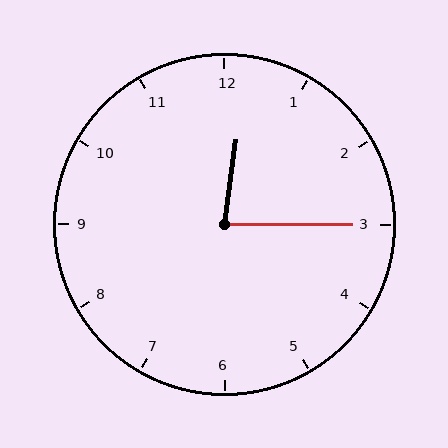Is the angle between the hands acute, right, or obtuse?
It is acute.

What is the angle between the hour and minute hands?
Approximately 82 degrees.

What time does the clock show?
12:15.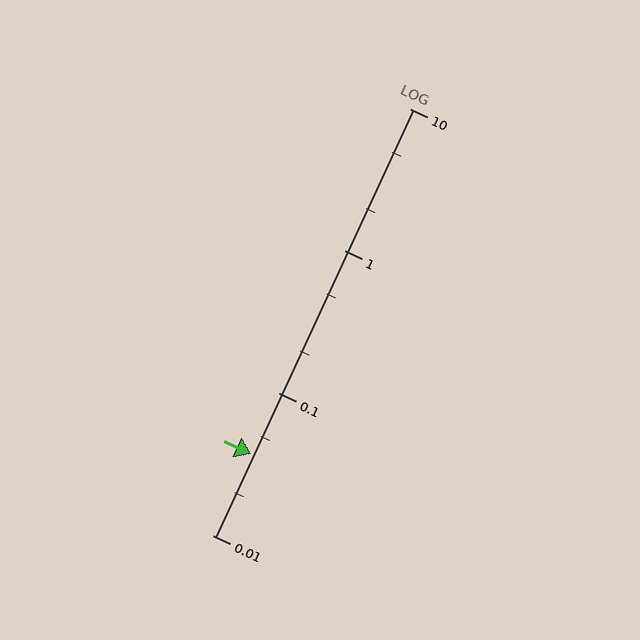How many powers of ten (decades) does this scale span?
The scale spans 3 decades, from 0.01 to 10.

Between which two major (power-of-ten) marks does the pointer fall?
The pointer is between 0.01 and 0.1.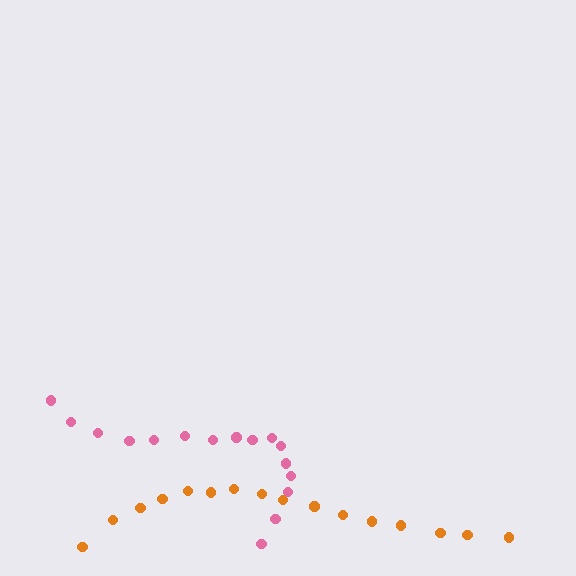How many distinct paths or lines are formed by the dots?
There are 2 distinct paths.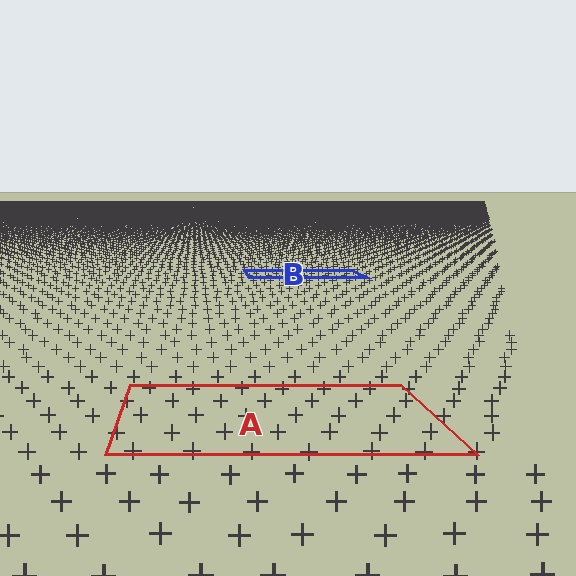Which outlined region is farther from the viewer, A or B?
Region B is farther from the viewer — the texture elements inside it appear smaller and more densely packed.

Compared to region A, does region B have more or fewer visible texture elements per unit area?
Region B has more texture elements per unit area — they are packed more densely because it is farther away.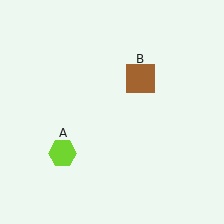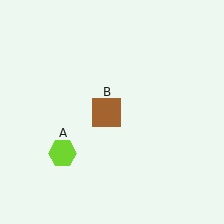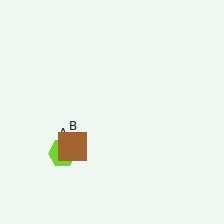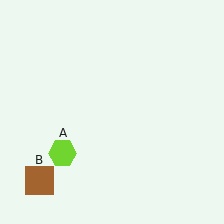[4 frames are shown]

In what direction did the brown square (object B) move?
The brown square (object B) moved down and to the left.